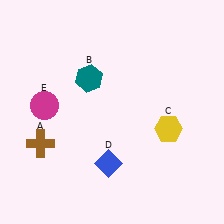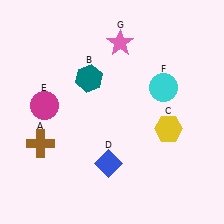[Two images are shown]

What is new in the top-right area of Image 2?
A cyan circle (F) was added in the top-right area of Image 2.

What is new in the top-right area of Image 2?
A pink star (G) was added in the top-right area of Image 2.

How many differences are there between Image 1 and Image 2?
There are 2 differences between the two images.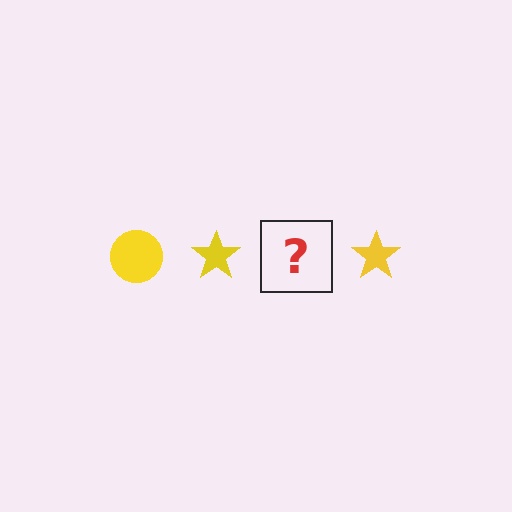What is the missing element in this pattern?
The missing element is a yellow circle.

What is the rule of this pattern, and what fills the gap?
The rule is that the pattern cycles through circle, star shapes in yellow. The gap should be filled with a yellow circle.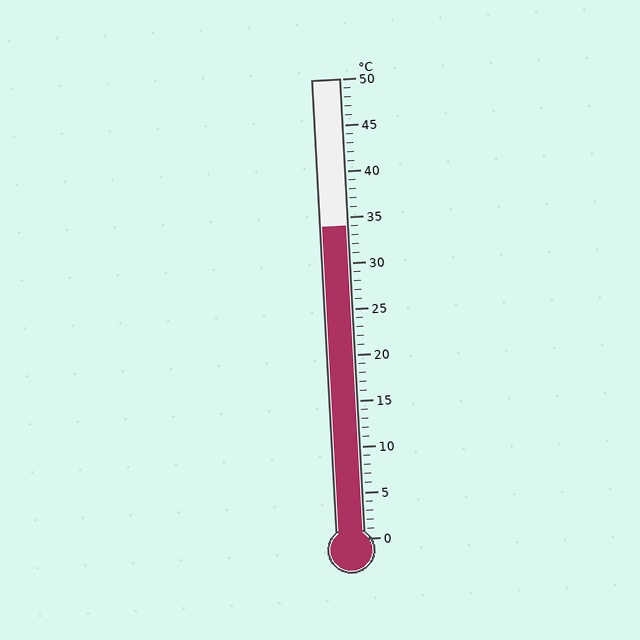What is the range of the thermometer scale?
The thermometer scale ranges from 0°C to 50°C.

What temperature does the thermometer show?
The thermometer shows approximately 34°C.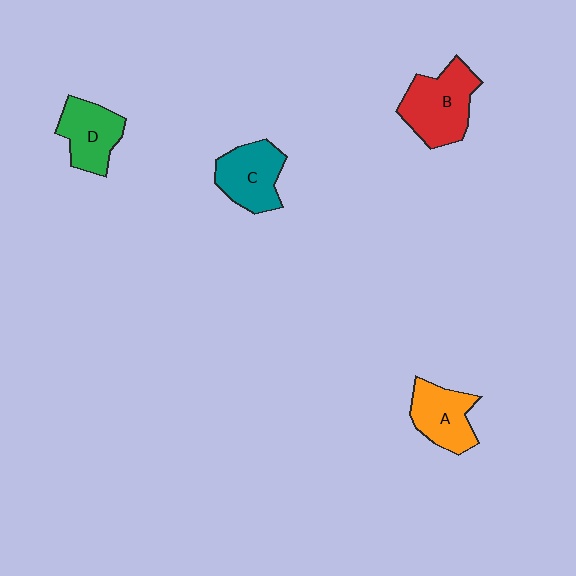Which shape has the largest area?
Shape B (red).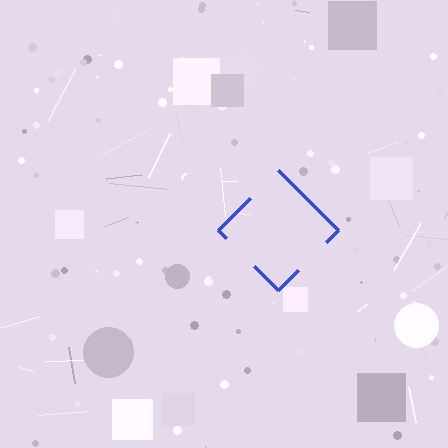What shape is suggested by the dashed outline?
The dashed outline suggests a diamond.